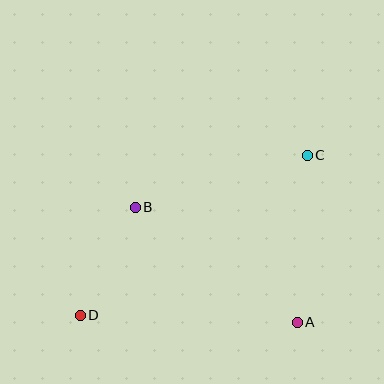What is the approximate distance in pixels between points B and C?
The distance between B and C is approximately 180 pixels.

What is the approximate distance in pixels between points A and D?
The distance between A and D is approximately 217 pixels.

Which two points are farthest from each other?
Points C and D are farthest from each other.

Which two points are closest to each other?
Points B and D are closest to each other.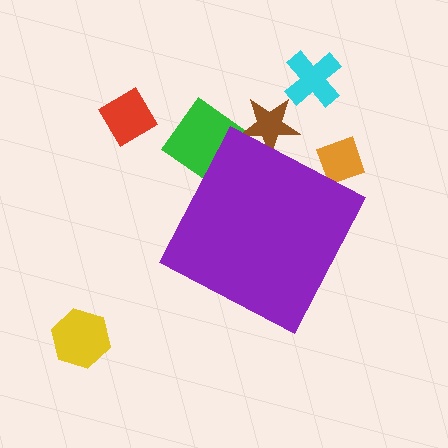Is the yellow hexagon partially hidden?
No, the yellow hexagon is fully visible.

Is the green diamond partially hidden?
Yes, the green diamond is partially hidden behind the purple diamond.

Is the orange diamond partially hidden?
Yes, the orange diamond is partially hidden behind the purple diamond.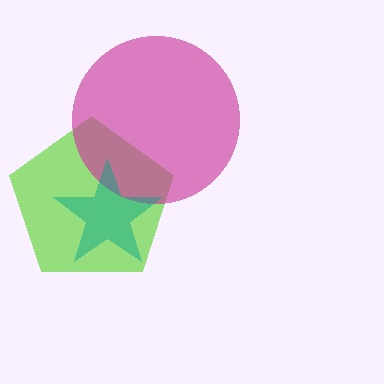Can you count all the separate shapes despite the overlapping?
Yes, there are 3 separate shapes.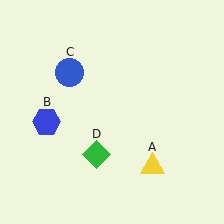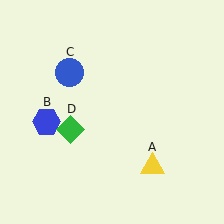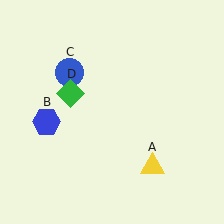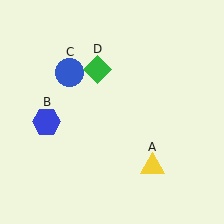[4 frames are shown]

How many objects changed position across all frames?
1 object changed position: green diamond (object D).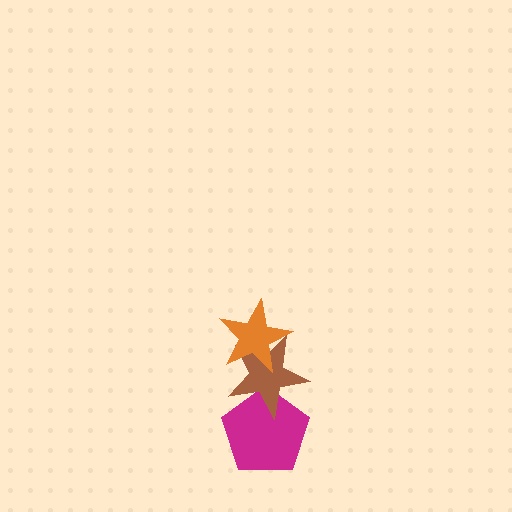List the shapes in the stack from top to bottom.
From top to bottom: the orange star, the brown star, the magenta pentagon.